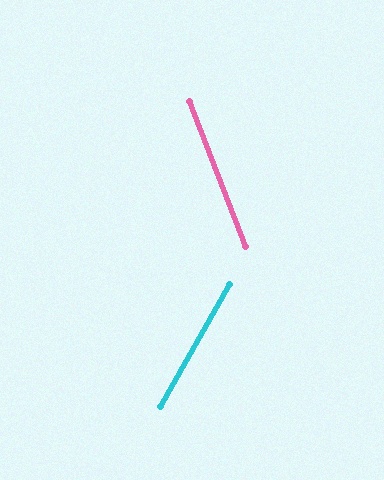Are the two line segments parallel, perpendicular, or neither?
Neither parallel nor perpendicular — they differ by about 51°.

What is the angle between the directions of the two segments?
Approximately 51 degrees.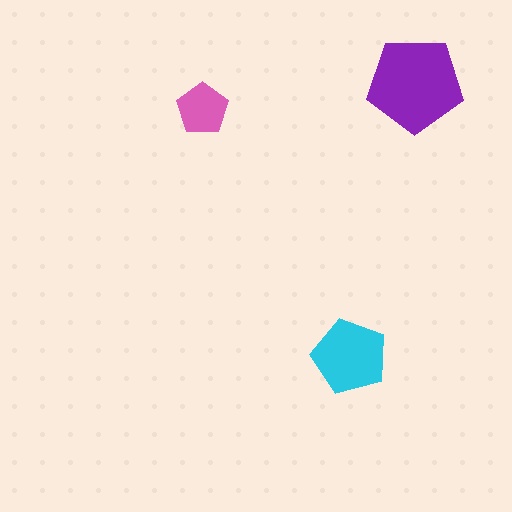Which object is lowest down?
The cyan pentagon is bottommost.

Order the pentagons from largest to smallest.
the purple one, the cyan one, the pink one.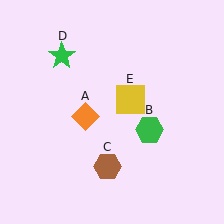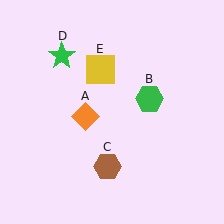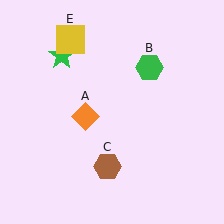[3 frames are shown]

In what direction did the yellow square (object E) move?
The yellow square (object E) moved up and to the left.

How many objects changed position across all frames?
2 objects changed position: green hexagon (object B), yellow square (object E).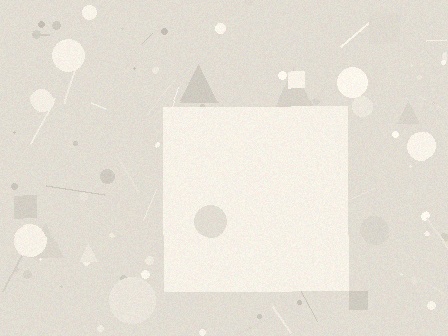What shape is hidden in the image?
A square is hidden in the image.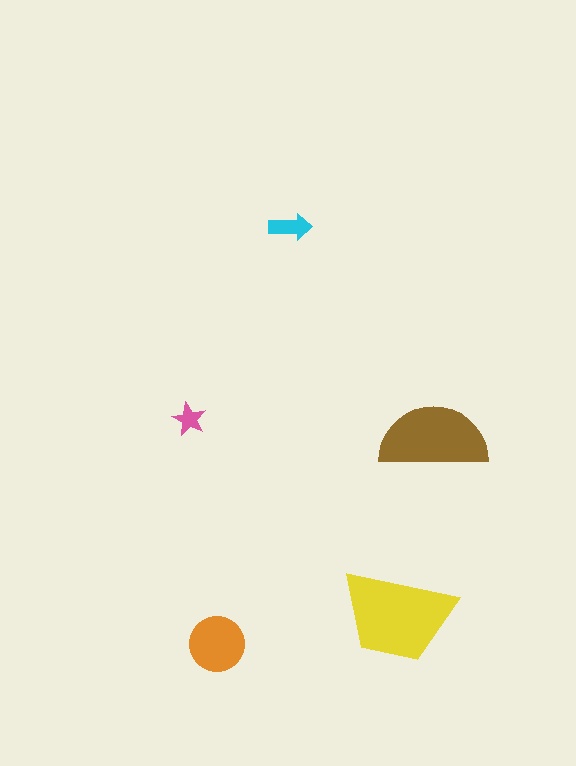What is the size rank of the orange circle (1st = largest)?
3rd.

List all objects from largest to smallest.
The yellow trapezoid, the brown semicircle, the orange circle, the cyan arrow, the pink star.